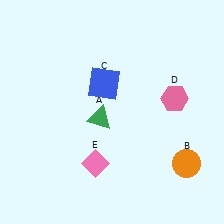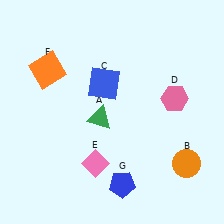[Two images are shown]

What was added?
An orange square (F), a blue pentagon (G) were added in Image 2.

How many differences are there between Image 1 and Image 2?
There are 2 differences between the two images.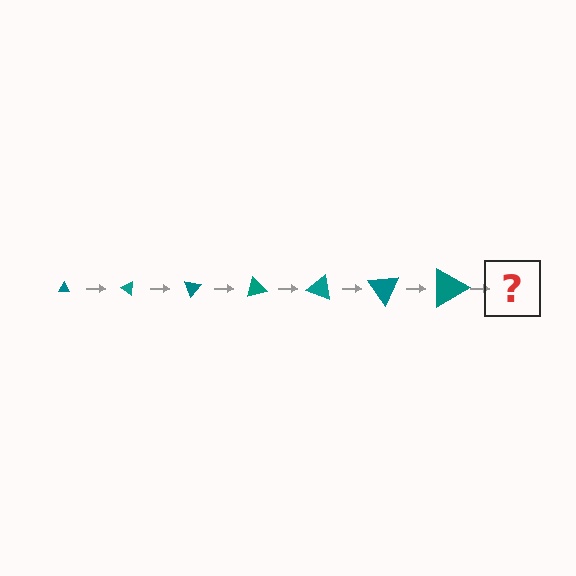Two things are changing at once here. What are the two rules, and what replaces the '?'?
The two rules are that the triangle grows larger each step and it rotates 35 degrees each step. The '?' should be a triangle, larger than the previous one and rotated 245 degrees from the start.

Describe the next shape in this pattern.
It should be a triangle, larger than the previous one and rotated 245 degrees from the start.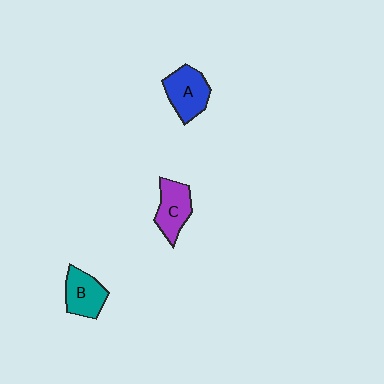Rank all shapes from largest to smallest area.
From largest to smallest: A (blue), C (purple), B (teal).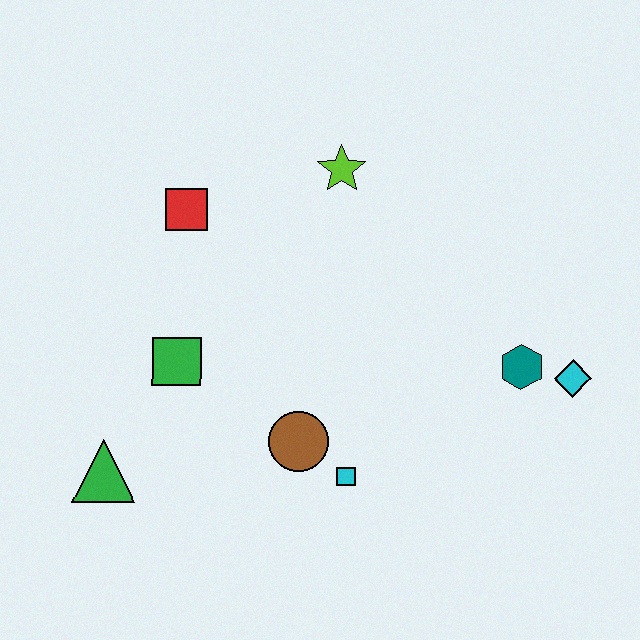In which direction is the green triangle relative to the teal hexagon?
The green triangle is to the left of the teal hexagon.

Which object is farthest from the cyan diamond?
The green triangle is farthest from the cyan diamond.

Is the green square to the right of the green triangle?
Yes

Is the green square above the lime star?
No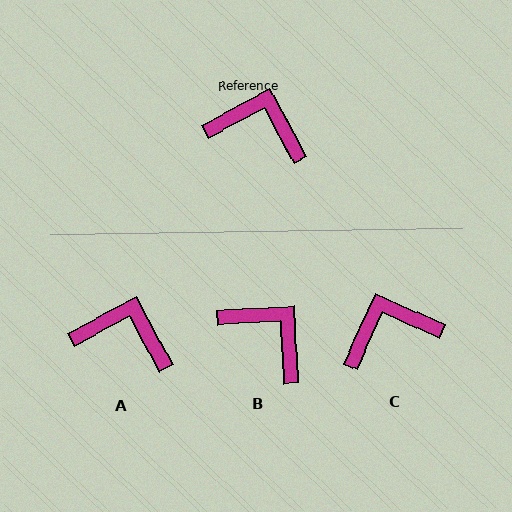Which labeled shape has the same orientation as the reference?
A.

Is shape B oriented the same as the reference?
No, it is off by about 25 degrees.